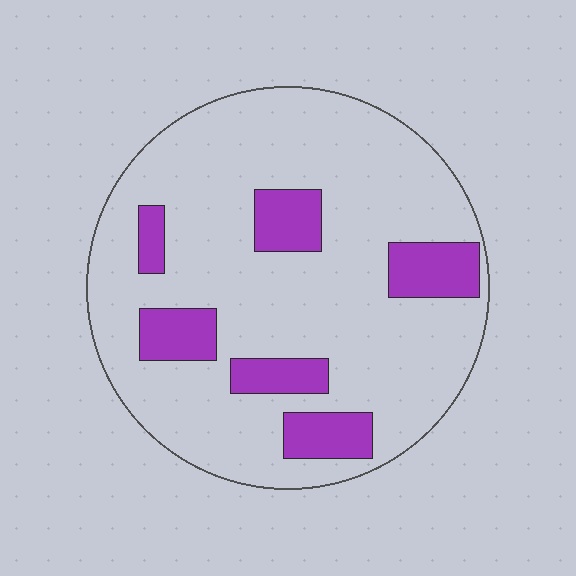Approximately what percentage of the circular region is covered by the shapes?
Approximately 20%.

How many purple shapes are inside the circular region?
6.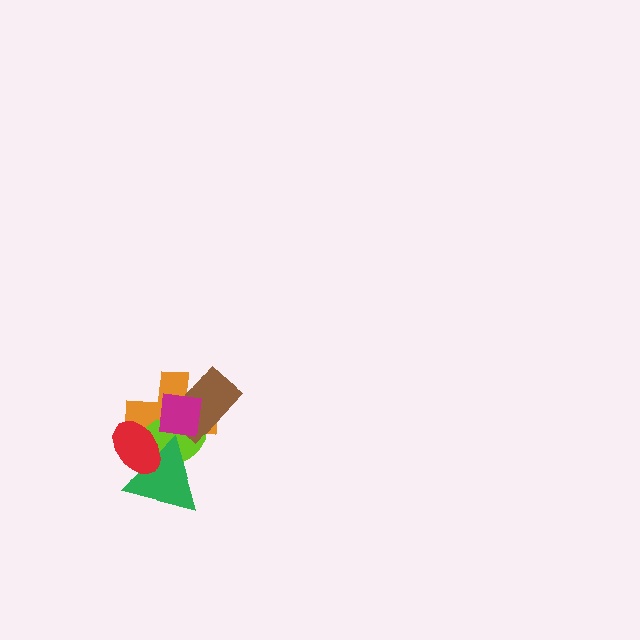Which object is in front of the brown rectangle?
The magenta square is in front of the brown rectangle.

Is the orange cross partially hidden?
Yes, it is partially covered by another shape.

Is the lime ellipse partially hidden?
Yes, it is partially covered by another shape.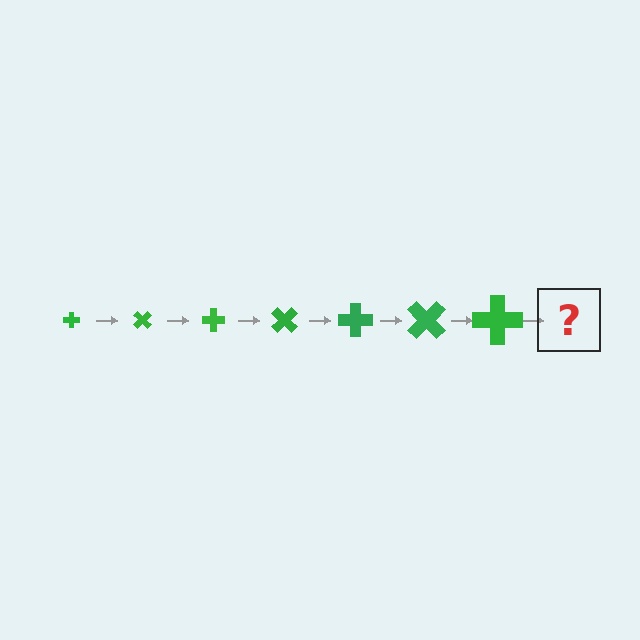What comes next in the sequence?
The next element should be a cross, larger than the previous one and rotated 315 degrees from the start.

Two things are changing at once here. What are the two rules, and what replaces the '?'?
The two rules are that the cross grows larger each step and it rotates 45 degrees each step. The '?' should be a cross, larger than the previous one and rotated 315 degrees from the start.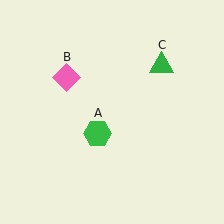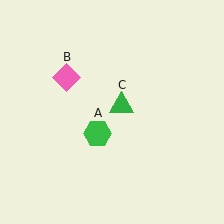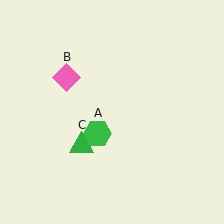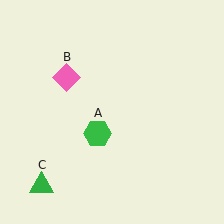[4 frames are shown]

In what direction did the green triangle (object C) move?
The green triangle (object C) moved down and to the left.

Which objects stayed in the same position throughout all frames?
Green hexagon (object A) and pink diamond (object B) remained stationary.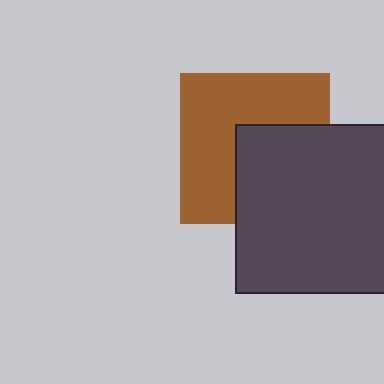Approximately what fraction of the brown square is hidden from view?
Roughly 42% of the brown square is hidden behind the dark gray rectangle.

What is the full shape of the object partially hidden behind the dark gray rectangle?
The partially hidden object is a brown square.